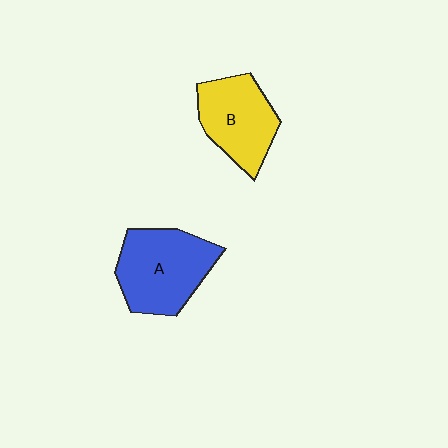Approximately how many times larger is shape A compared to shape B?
Approximately 1.2 times.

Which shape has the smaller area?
Shape B (yellow).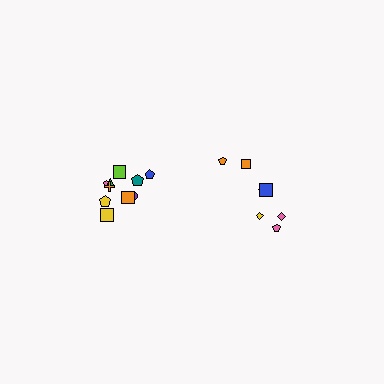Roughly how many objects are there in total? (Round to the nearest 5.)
Roughly 15 objects in total.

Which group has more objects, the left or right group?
The left group.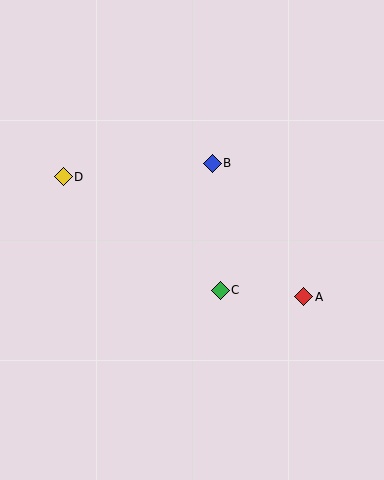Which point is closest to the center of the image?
Point C at (220, 290) is closest to the center.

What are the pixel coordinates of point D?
Point D is at (63, 177).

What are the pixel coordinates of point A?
Point A is at (304, 297).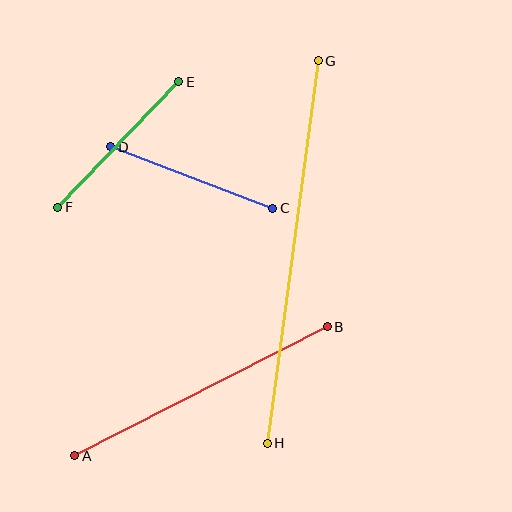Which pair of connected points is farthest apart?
Points G and H are farthest apart.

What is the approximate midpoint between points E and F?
The midpoint is at approximately (118, 144) pixels.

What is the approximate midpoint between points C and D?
The midpoint is at approximately (192, 177) pixels.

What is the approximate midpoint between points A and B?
The midpoint is at approximately (201, 391) pixels.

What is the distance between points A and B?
The distance is approximately 283 pixels.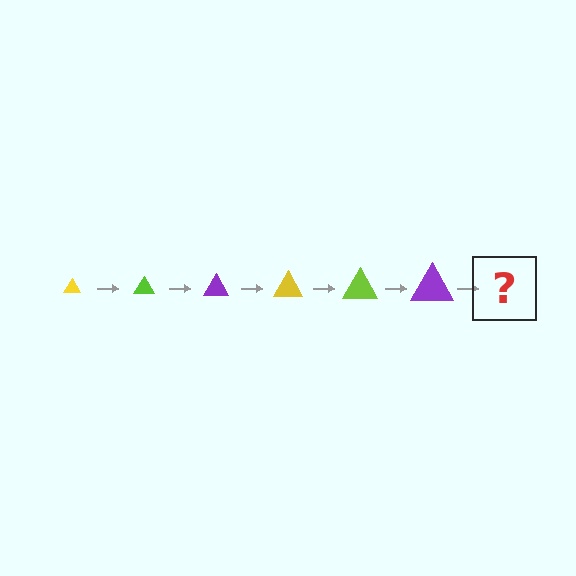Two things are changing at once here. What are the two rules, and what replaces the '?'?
The two rules are that the triangle grows larger each step and the color cycles through yellow, lime, and purple. The '?' should be a yellow triangle, larger than the previous one.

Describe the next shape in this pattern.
It should be a yellow triangle, larger than the previous one.